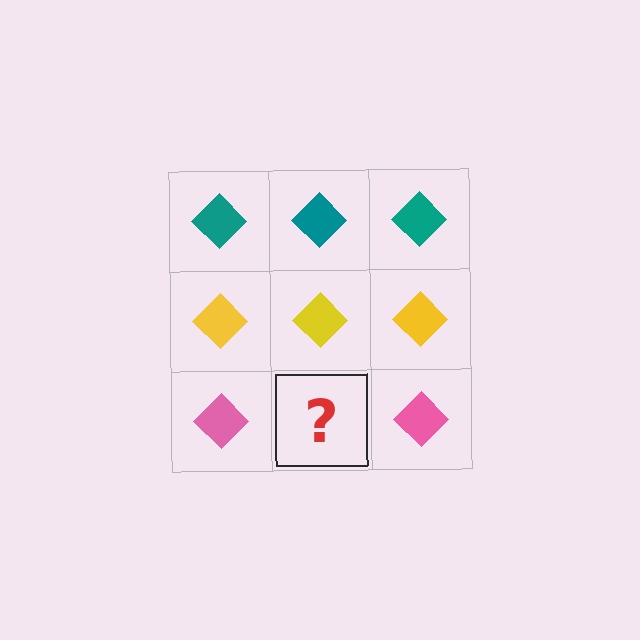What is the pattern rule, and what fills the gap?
The rule is that each row has a consistent color. The gap should be filled with a pink diamond.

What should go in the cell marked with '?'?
The missing cell should contain a pink diamond.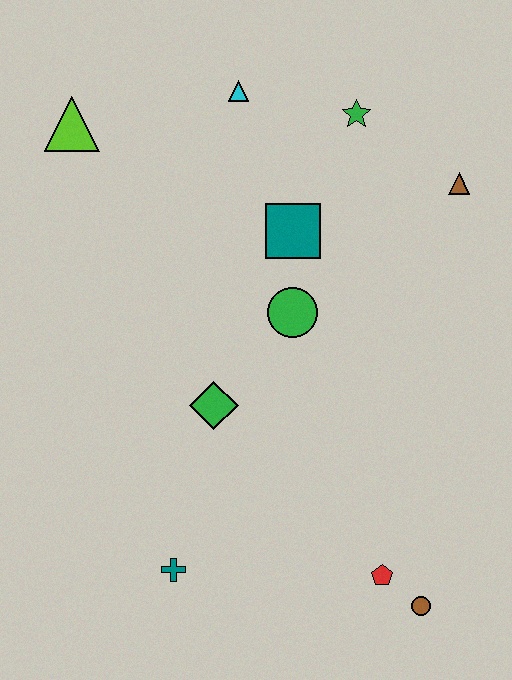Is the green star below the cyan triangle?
Yes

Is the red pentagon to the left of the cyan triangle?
No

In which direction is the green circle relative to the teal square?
The green circle is below the teal square.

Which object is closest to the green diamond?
The green circle is closest to the green diamond.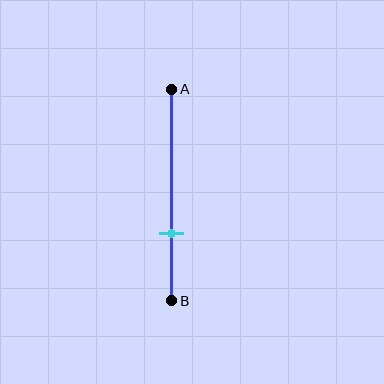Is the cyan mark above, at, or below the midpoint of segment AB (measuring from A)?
The cyan mark is below the midpoint of segment AB.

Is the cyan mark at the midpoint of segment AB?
No, the mark is at about 70% from A, not at the 50% midpoint.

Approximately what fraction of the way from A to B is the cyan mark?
The cyan mark is approximately 70% of the way from A to B.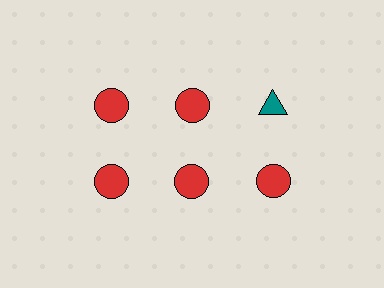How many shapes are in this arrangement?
There are 6 shapes arranged in a grid pattern.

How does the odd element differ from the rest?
It differs in both color (teal instead of red) and shape (triangle instead of circle).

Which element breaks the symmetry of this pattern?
The teal triangle in the top row, center column breaks the symmetry. All other shapes are red circles.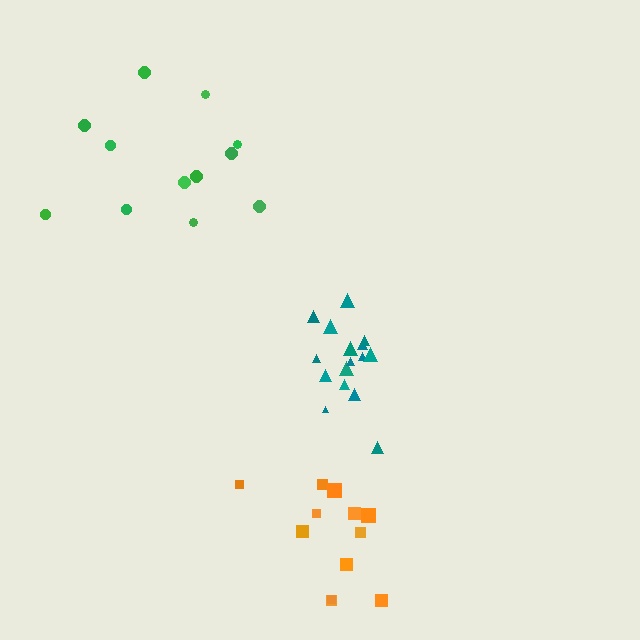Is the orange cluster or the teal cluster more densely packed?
Teal.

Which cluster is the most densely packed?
Teal.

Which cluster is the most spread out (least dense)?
Green.